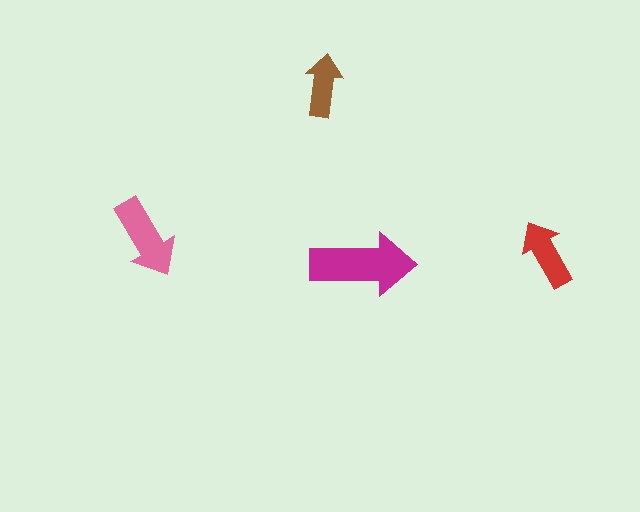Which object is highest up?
The brown arrow is topmost.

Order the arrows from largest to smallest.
the magenta one, the pink one, the red one, the brown one.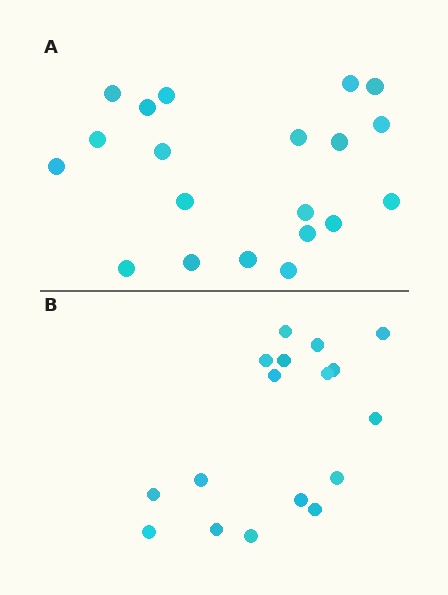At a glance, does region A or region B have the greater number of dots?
Region A (the top region) has more dots.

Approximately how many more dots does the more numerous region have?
Region A has just a few more — roughly 2 or 3 more dots than region B.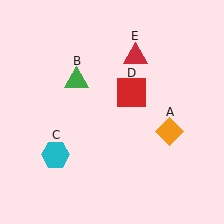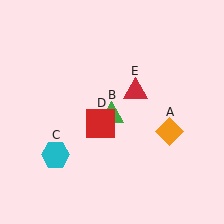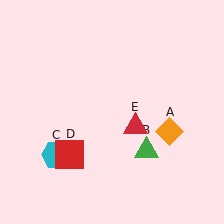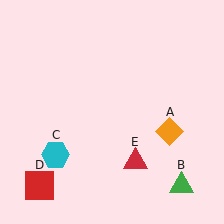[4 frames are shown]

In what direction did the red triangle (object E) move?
The red triangle (object E) moved down.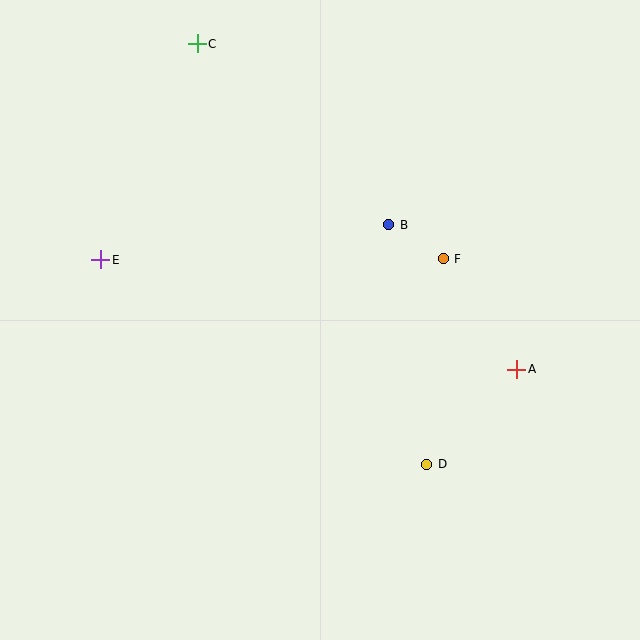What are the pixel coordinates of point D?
Point D is at (427, 464).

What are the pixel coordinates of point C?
Point C is at (197, 44).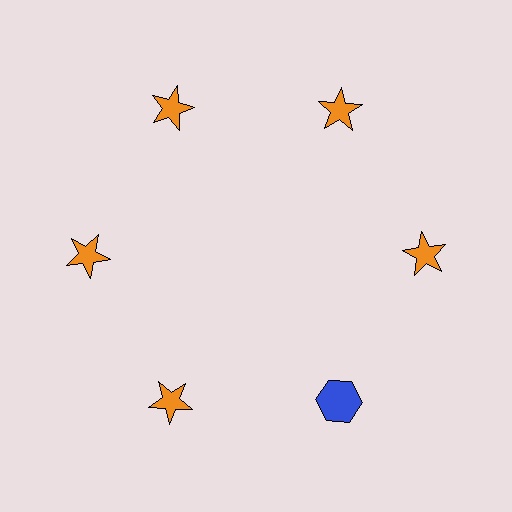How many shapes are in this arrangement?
There are 6 shapes arranged in a ring pattern.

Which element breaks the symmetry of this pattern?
The blue hexagon at roughly the 5 o'clock position breaks the symmetry. All other shapes are orange stars.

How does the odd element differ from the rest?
It differs in both color (blue instead of orange) and shape (hexagon instead of star).